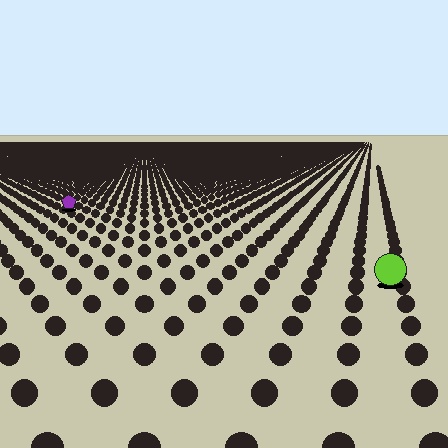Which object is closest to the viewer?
The lime circle is closest. The texture marks near it are larger and more spread out.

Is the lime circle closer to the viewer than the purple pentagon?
Yes. The lime circle is closer — you can tell from the texture gradient: the ground texture is coarser near it.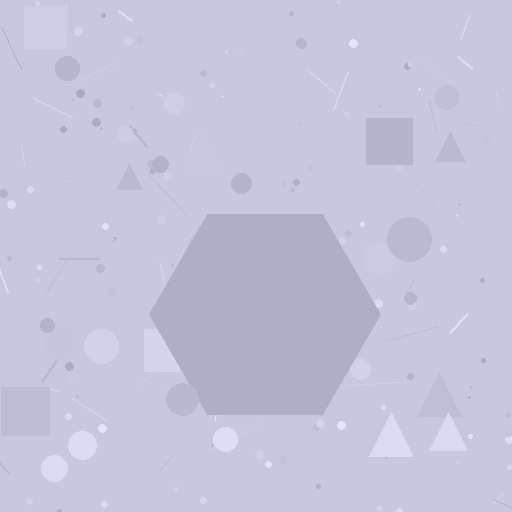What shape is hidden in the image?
A hexagon is hidden in the image.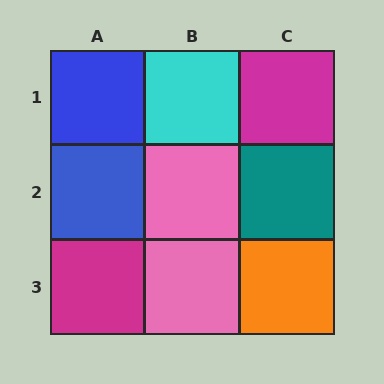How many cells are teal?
1 cell is teal.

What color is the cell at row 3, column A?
Magenta.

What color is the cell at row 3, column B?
Pink.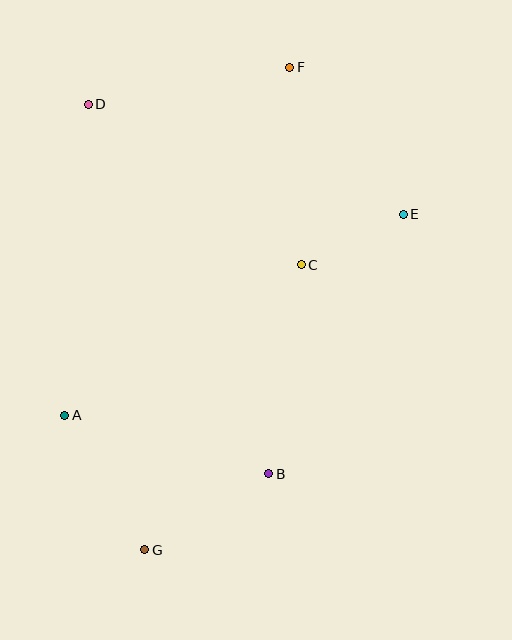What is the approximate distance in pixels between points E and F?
The distance between E and F is approximately 186 pixels.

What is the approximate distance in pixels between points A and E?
The distance between A and E is approximately 394 pixels.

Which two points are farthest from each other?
Points F and G are farthest from each other.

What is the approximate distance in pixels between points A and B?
The distance between A and B is approximately 212 pixels.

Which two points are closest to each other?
Points C and E are closest to each other.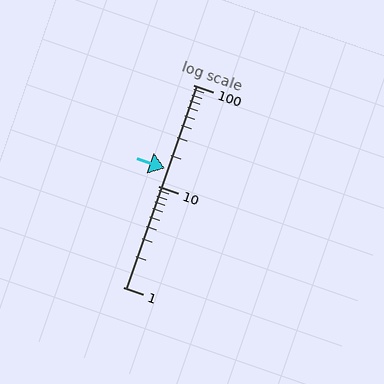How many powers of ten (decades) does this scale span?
The scale spans 2 decades, from 1 to 100.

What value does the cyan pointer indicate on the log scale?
The pointer indicates approximately 15.